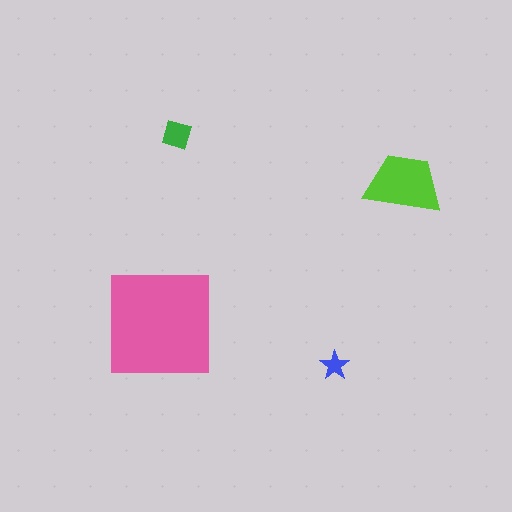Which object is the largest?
The pink square.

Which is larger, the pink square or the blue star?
The pink square.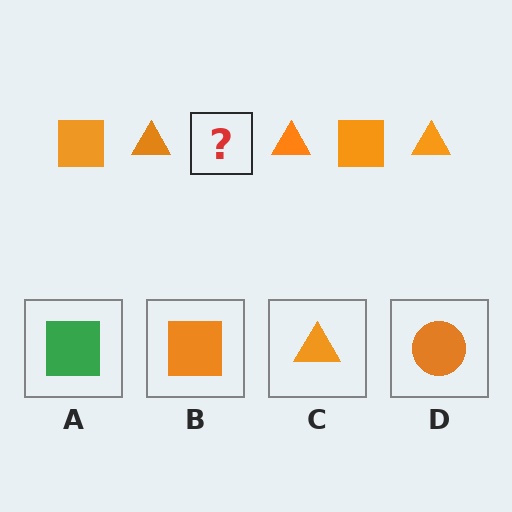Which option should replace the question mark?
Option B.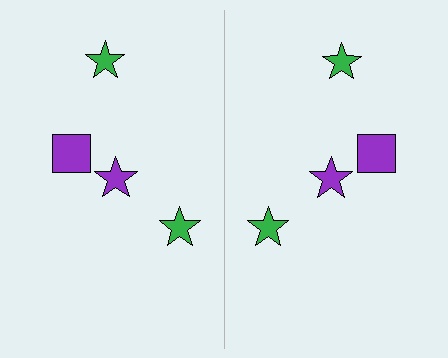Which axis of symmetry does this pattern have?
The pattern has a vertical axis of symmetry running through the center of the image.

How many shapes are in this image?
There are 8 shapes in this image.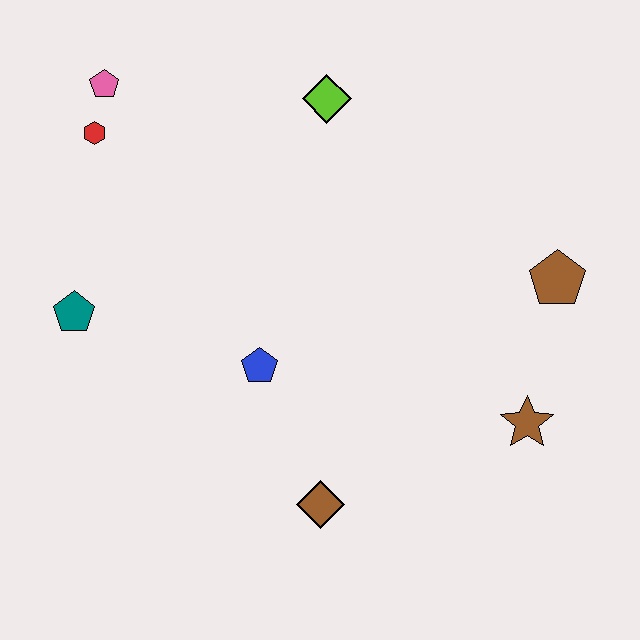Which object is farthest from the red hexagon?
The brown star is farthest from the red hexagon.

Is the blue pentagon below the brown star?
No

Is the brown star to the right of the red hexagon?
Yes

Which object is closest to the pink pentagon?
The red hexagon is closest to the pink pentagon.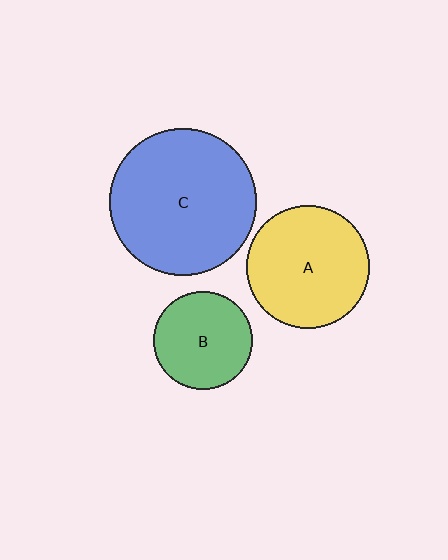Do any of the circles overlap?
No, none of the circles overlap.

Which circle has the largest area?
Circle C (blue).